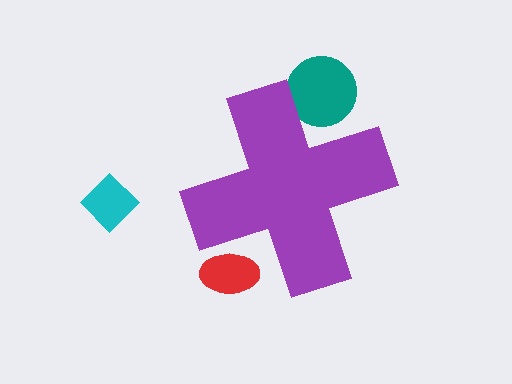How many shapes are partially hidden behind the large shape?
2 shapes are partially hidden.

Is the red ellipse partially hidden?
Yes, the red ellipse is partially hidden behind the purple cross.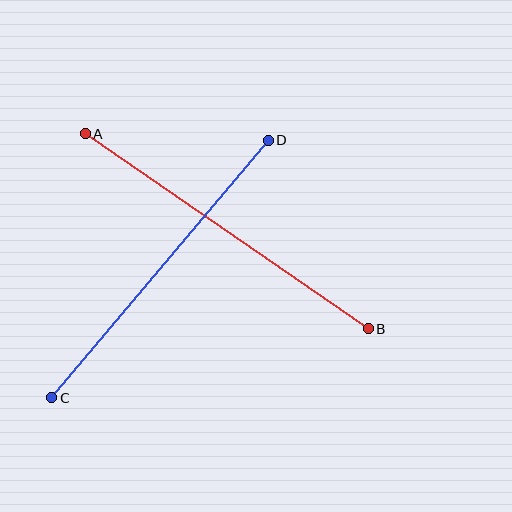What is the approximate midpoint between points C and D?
The midpoint is at approximately (160, 269) pixels.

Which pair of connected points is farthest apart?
Points A and B are farthest apart.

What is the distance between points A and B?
The distance is approximately 344 pixels.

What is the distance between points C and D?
The distance is approximately 336 pixels.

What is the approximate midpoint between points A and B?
The midpoint is at approximately (227, 231) pixels.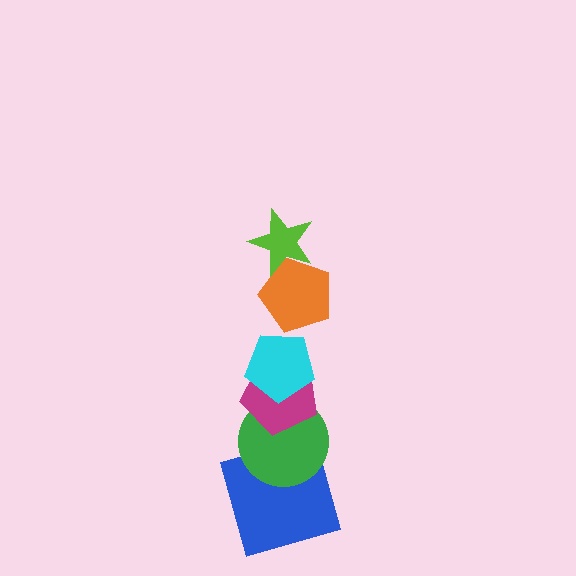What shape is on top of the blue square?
The green circle is on top of the blue square.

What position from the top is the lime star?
The lime star is 1st from the top.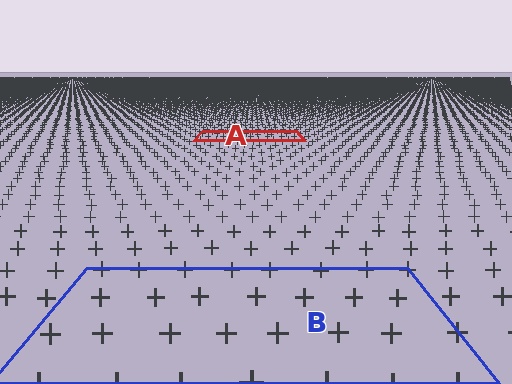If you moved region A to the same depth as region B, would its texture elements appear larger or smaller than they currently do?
They would appear larger. At a closer depth, the same texture elements are projected at a bigger on-screen size.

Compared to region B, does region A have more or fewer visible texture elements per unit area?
Region A has more texture elements per unit area — they are packed more densely because it is farther away.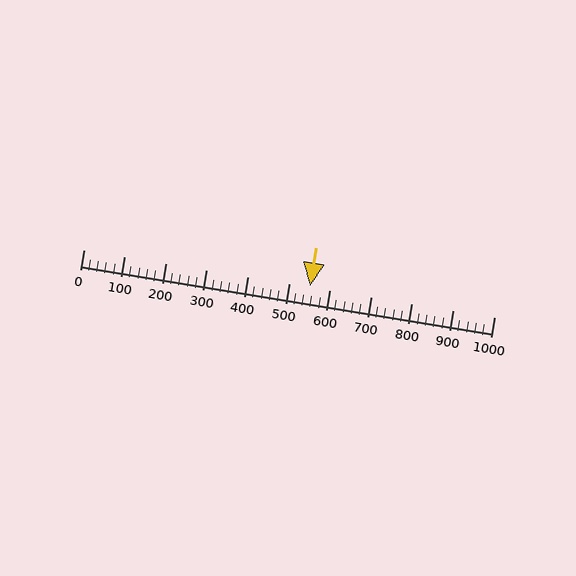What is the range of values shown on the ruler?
The ruler shows values from 0 to 1000.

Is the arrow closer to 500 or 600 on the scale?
The arrow is closer to 600.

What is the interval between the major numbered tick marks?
The major tick marks are spaced 100 units apart.